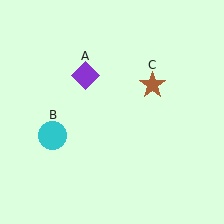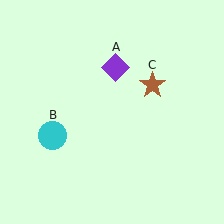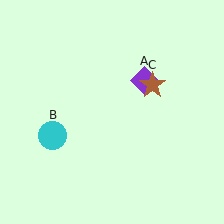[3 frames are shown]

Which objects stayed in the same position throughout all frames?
Cyan circle (object B) and brown star (object C) remained stationary.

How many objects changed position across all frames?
1 object changed position: purple diamond (object A).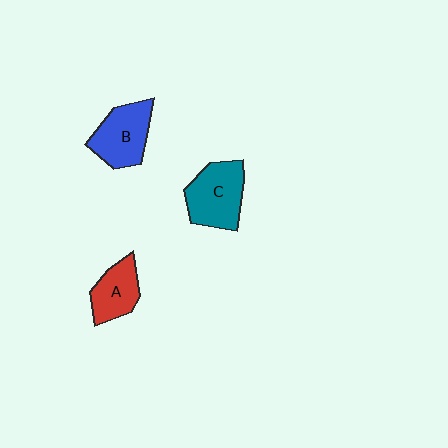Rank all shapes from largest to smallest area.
From largest to smallest: C (teal), B (blue), A (red).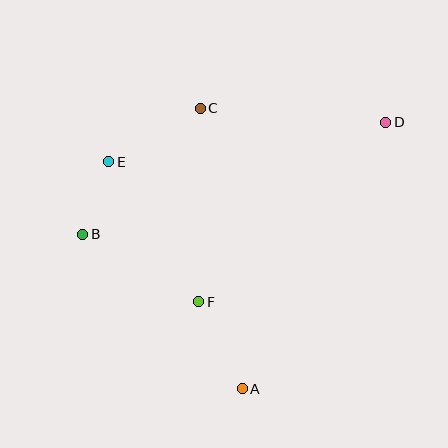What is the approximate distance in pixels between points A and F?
The distance between A and F is approximately 97 pixels.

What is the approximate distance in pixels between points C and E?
The distance between C and E is approximately 106 pixels.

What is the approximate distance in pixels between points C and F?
The distance between C and F is approximately 193 pixels.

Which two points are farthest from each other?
Points B and D are farthest from each other.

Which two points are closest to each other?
Points B and E are closest to each other.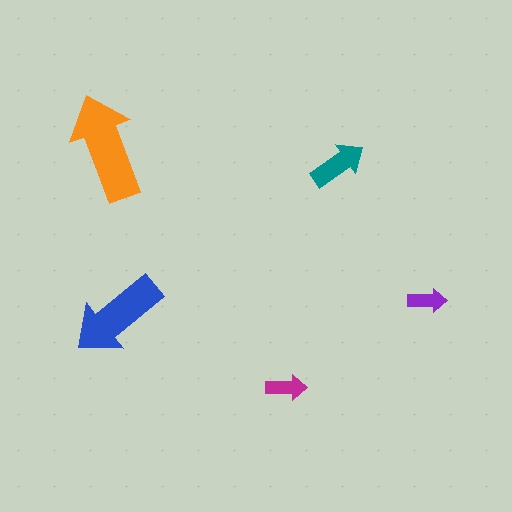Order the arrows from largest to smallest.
the orange one, the blue one, the teal one, the magenta one, the purple one.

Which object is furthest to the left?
The orange arrow is leftmost.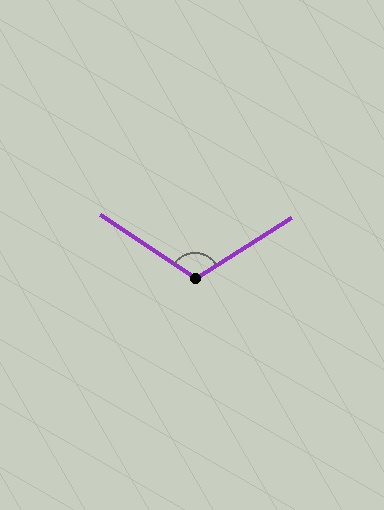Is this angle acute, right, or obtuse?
It is obtuse.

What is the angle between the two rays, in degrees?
Approximately 114 degrees.